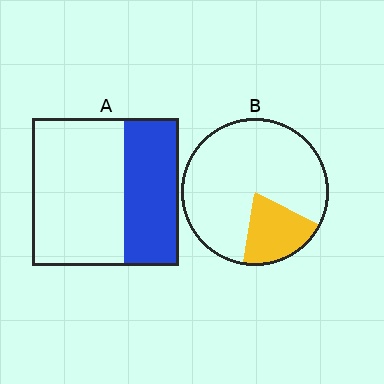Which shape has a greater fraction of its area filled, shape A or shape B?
Shape A.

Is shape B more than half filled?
No.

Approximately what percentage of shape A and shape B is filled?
A is approximately 35% and B is approximately 20%.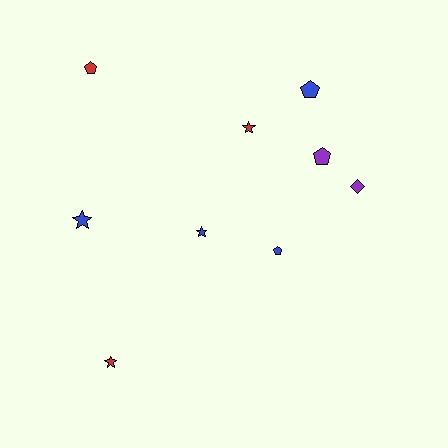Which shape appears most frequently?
Pentagon, with 4 objects.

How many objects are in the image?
There are 9 objects.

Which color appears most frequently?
Blue, with 4 objects.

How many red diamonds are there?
There are no red diamonds.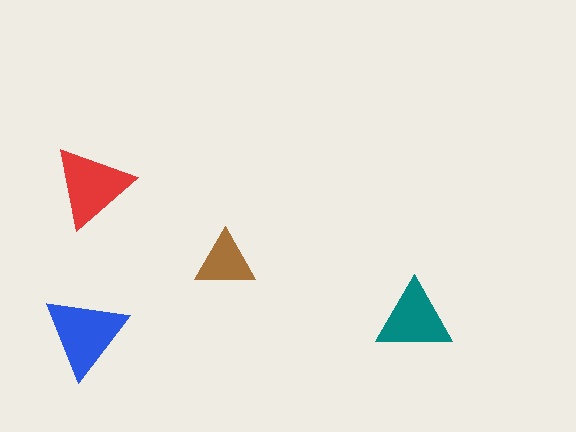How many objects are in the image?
There are 4 objects in the image.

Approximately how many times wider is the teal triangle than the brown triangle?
About 1.5 times wider.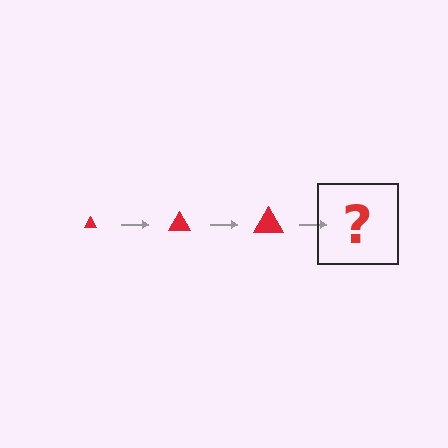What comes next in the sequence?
The next element should be a red triangle, larger than the previous one.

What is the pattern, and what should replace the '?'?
The pattern is that the triangle gets progressively larger each step. The '?' should be a red triangle, larger than the previous one.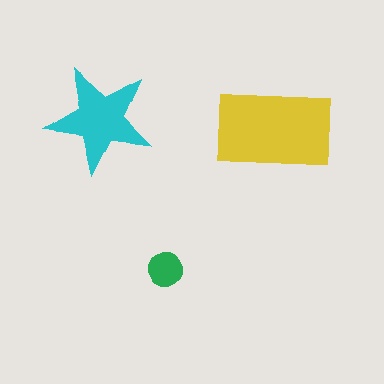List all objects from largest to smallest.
The yellow rectangle, the cyan star, the green circle.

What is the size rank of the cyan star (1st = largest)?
2nd.